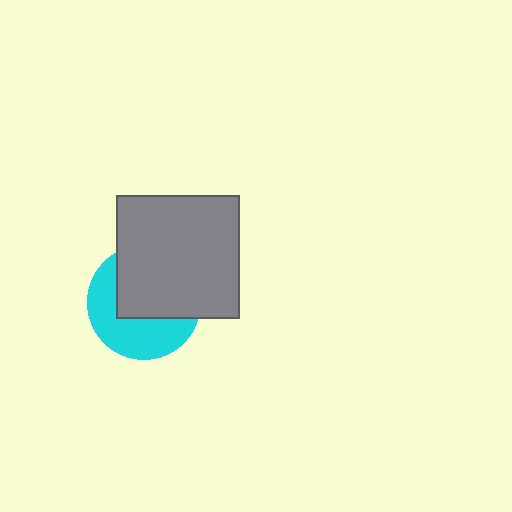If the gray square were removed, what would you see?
You would see the complete cyan circle.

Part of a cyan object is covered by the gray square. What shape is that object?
It is a circle.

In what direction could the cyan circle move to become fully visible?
The cyan circle could move toward the lower-left. That would shift it out from behind the gray square entirely.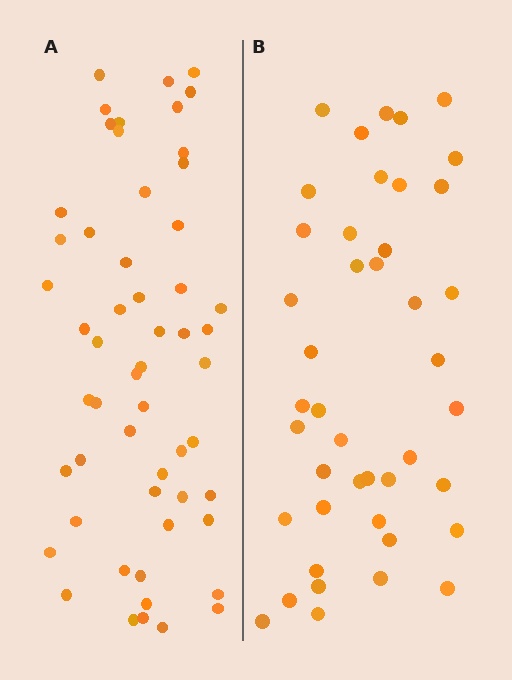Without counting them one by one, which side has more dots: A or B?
Region A (the left region) has more dots.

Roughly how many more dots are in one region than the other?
Region A has roughly 12 or so more dots than region B.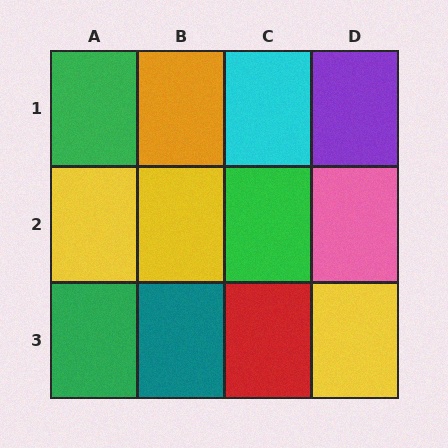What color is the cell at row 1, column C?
Cyan.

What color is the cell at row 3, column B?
Teal.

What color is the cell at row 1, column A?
Green.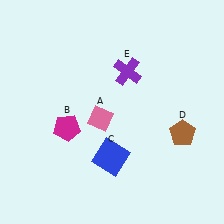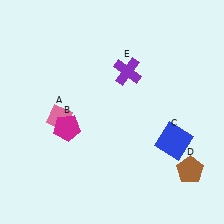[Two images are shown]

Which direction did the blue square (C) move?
The blue square (C) moved right.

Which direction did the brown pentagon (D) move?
The brown pentagon (D) moved down.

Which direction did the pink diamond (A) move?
The pink diamond (A) moved left.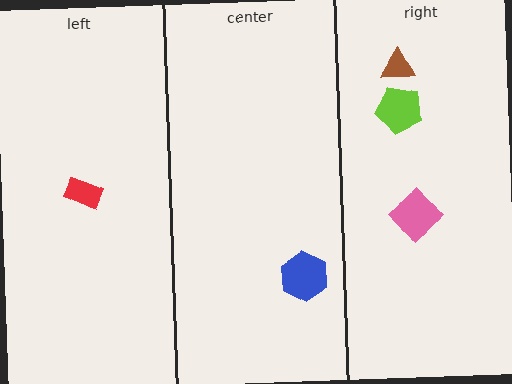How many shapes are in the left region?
1.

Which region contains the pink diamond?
The right region.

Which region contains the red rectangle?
The left region.